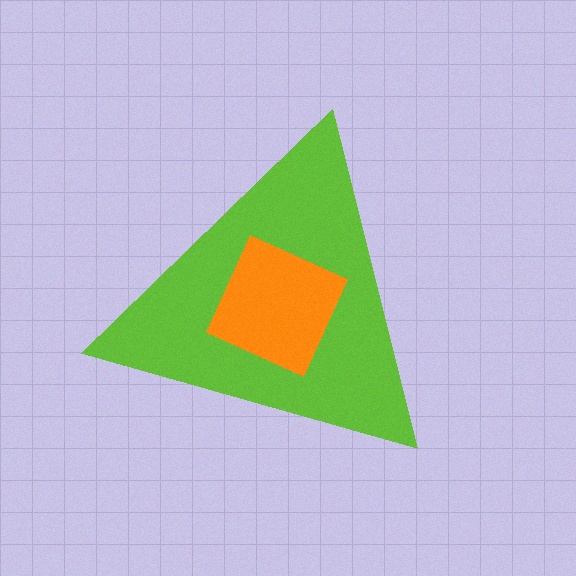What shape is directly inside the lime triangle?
The orange diamond.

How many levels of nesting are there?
2.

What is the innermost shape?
The orange diamond.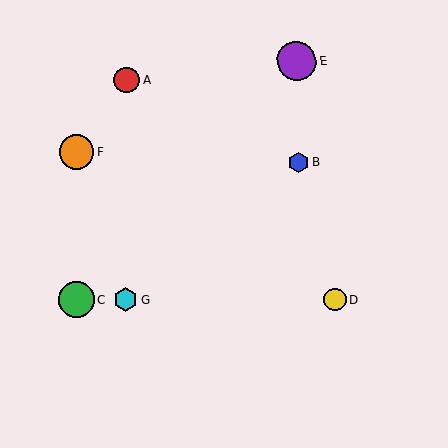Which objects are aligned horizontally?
Objects C, D, G are aligned horizontally.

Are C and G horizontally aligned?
Yes, both are at y≈300.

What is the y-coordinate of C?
Object C is at y≈300.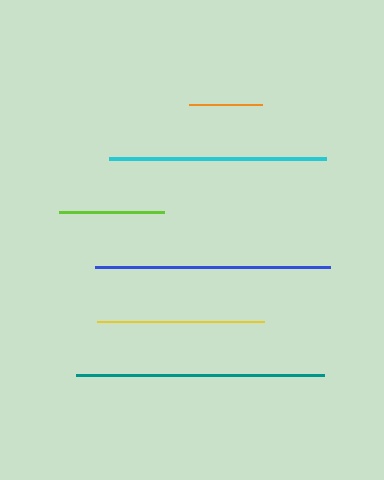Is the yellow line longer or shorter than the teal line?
The teal line is longer than the yellow line.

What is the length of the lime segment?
The lime segment is approximately 105 pixels long.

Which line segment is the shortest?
The orange line is the shortest at approximately 73 pixels.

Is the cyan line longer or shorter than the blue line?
The blue line is longer than the cyan line.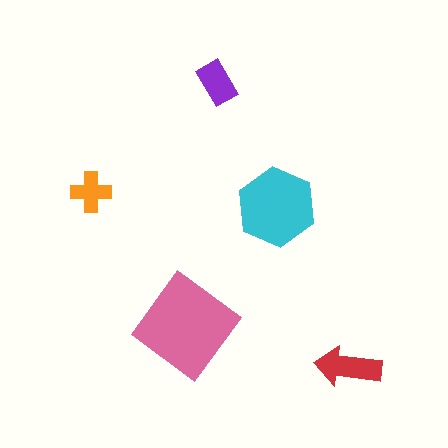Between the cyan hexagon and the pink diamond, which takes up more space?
The pink diamond.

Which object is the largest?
The pink diamond.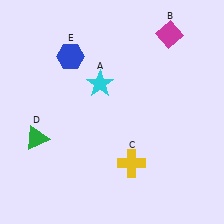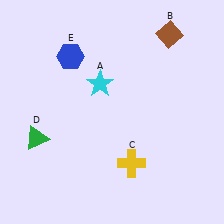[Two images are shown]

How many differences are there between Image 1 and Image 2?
There is 1 difference between the two images.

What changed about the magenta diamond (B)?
In Image 1, B is magenta. In Image 2, it changed to brown.